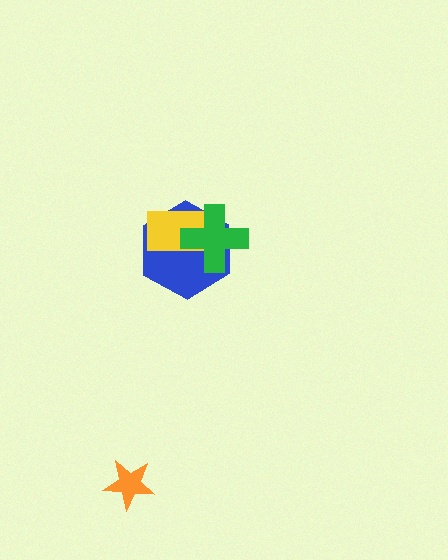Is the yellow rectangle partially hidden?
Yes, it is partially covered by another shape.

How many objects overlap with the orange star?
0 objects overlap with the orange star.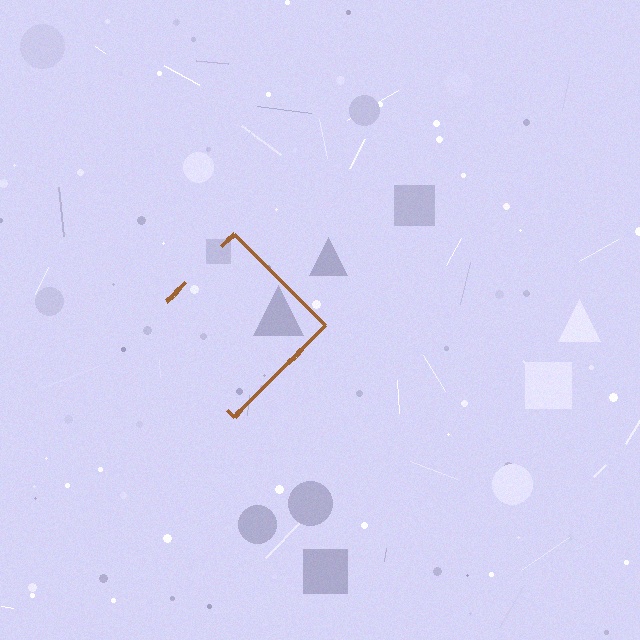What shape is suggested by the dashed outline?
The dashed outline suggests a diamond.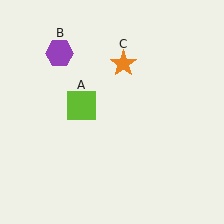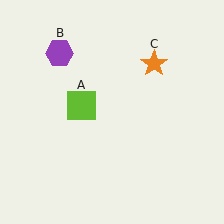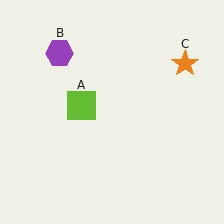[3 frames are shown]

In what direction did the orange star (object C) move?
The orange star (object C) moved right.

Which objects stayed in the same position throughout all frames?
Lime square (object A) and purple hexagon (object B) remained stationary.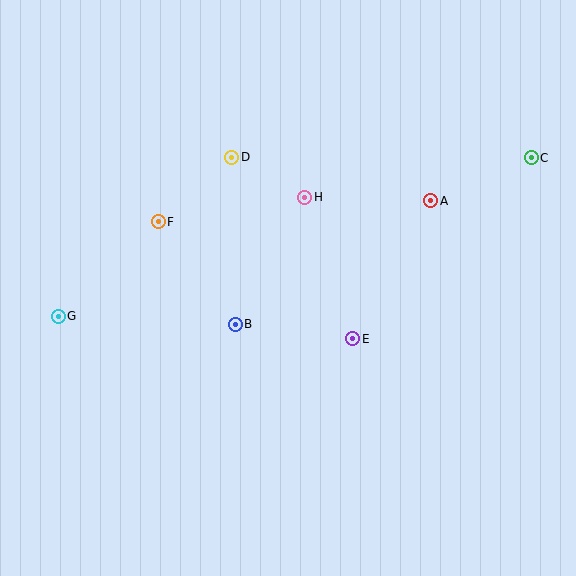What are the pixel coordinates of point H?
Point H is at (305, 197).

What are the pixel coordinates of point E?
Point E is at (353, 339).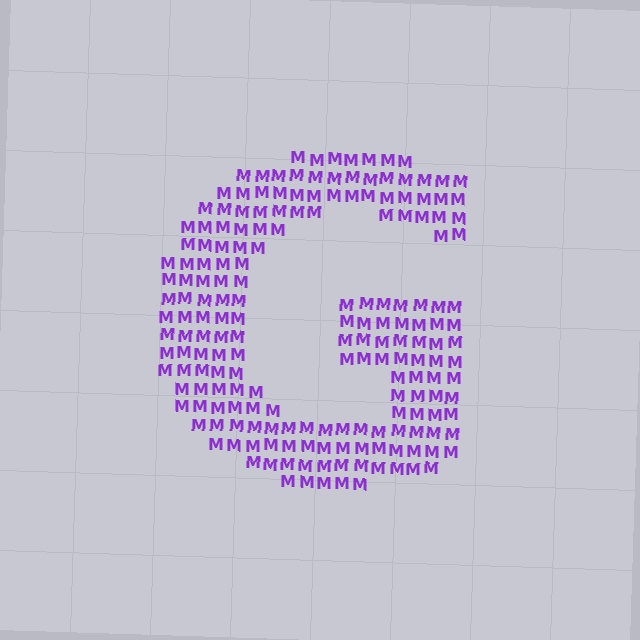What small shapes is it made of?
It is made of small letter M's.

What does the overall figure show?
The overall figure shows the letter G.